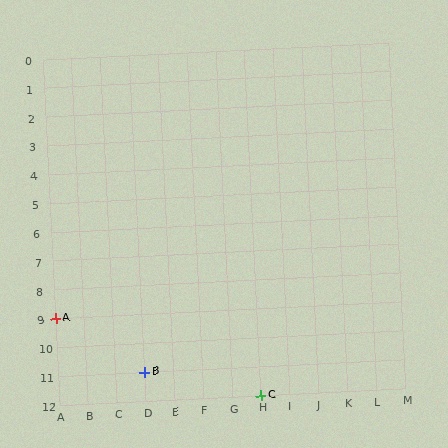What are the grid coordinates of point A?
Point A is at grid coordinates (A, 9).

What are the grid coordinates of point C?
Point C is at grid coordinates (H, 12).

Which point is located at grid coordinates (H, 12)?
Point C is at (H, 12).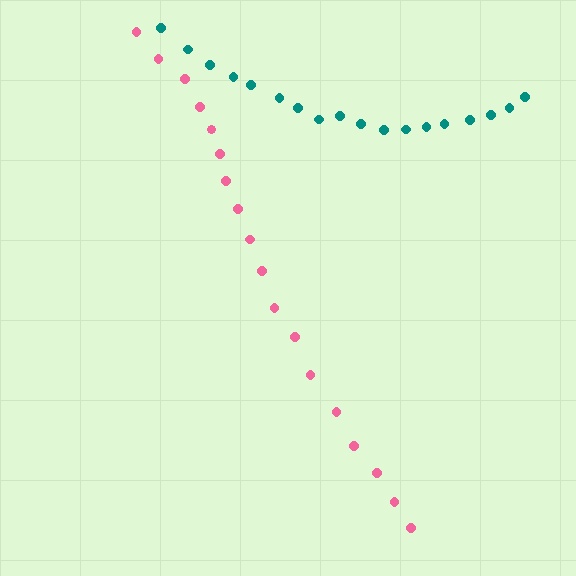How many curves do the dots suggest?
There are 2 distinct paths.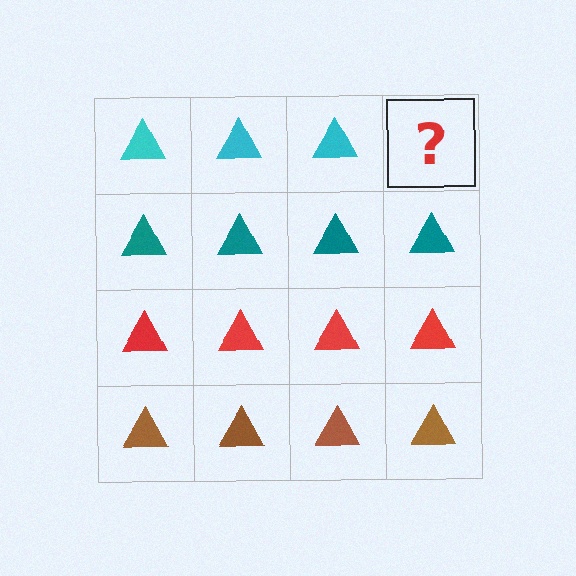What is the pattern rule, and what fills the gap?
The rule is that each row has a consistent color. The gap should be filled with a cyan triangle.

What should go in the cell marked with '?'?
The missing cell should contain a cyan triangle.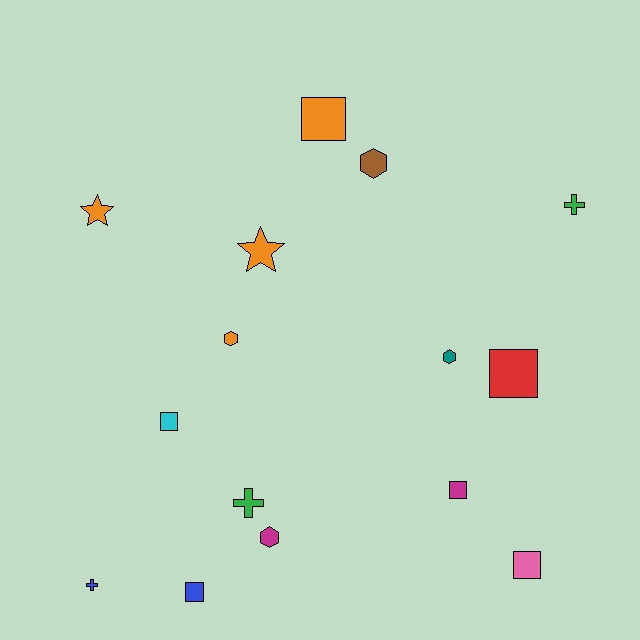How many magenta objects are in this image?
There are 2 magenta objects.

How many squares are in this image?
There are 6 squares.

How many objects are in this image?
There are 15 objects.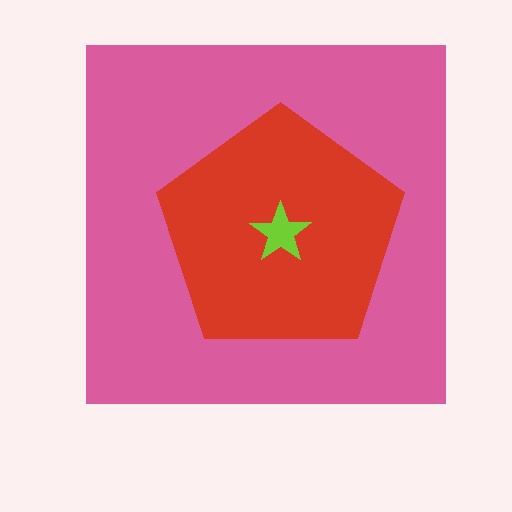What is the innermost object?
The lime star.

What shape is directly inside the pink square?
The red pentagon.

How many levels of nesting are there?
3.